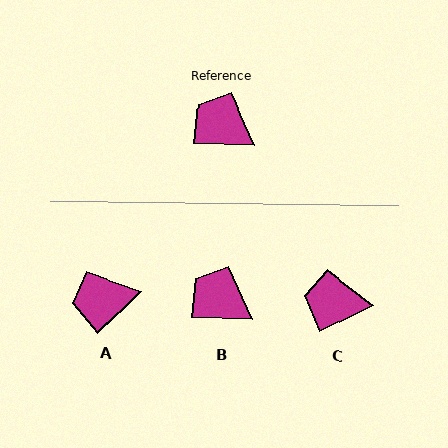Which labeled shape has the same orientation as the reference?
B.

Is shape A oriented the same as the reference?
No, it is off by about 46 degrees.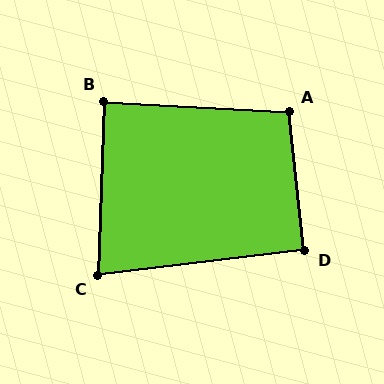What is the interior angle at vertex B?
Approximately 89 degrees (approximately right).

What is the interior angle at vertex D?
Approximately 91 degrees (approximately right).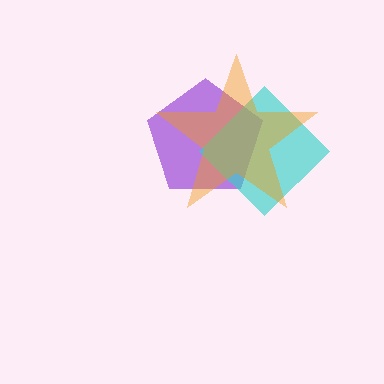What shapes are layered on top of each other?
The layered shapes are: a purple pentagon, a cyan diamond, an orange star.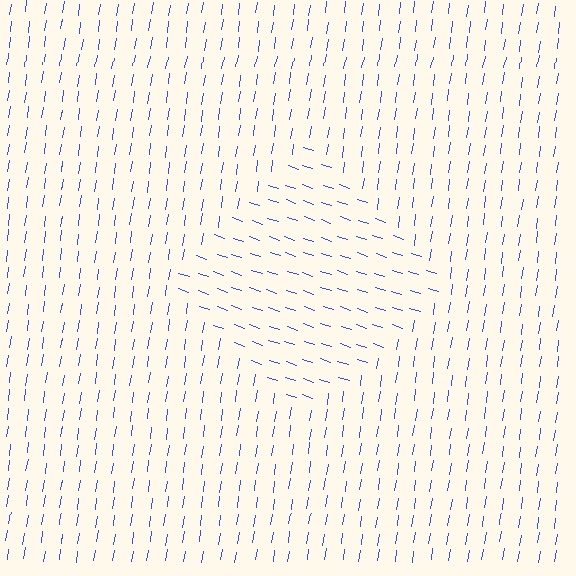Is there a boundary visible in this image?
Yes, there is a texture boundary formed by a change in line orientation.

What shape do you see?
I see a diamond.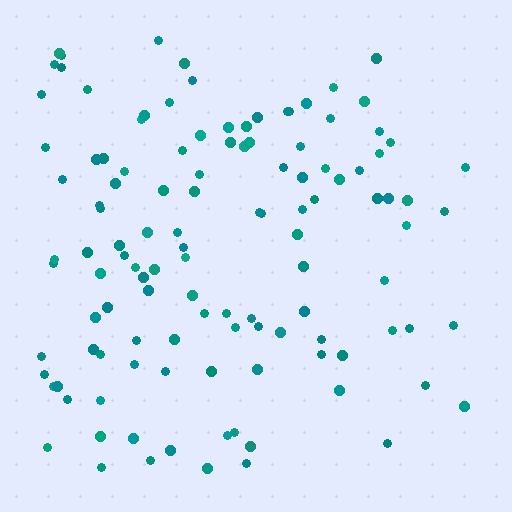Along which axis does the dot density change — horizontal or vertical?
Horizontal.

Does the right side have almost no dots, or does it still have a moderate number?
Still a moderate number, just noticeably fewer than the left.